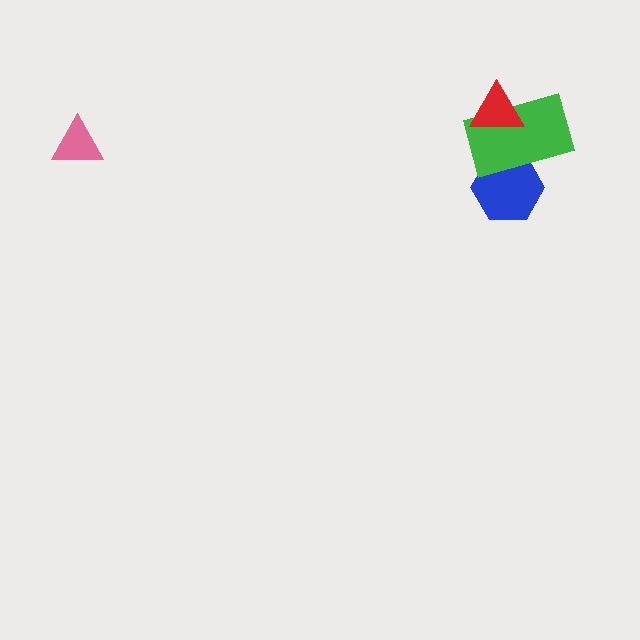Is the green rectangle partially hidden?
Yes, it is partially covered by another shape.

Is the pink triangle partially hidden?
No, no other shape covers it.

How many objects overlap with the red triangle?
1 object overlaps with the red triangle.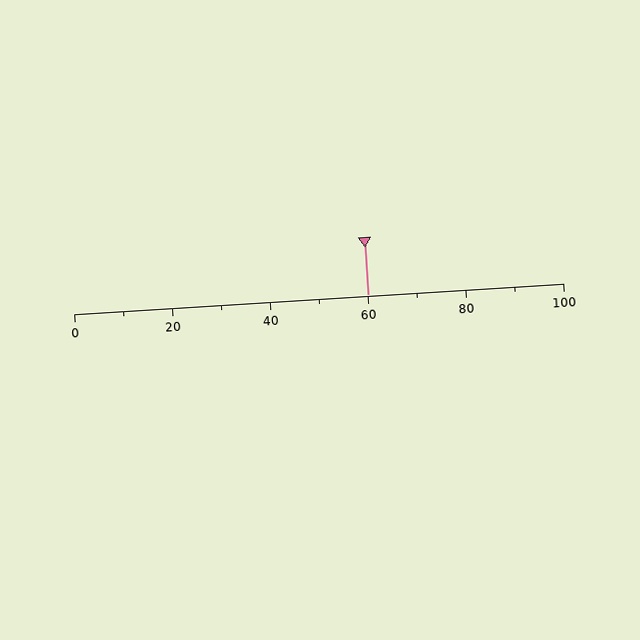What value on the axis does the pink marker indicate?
The marker indicates approximately 60.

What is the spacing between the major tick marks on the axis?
The major ticks are spaced 20 apart.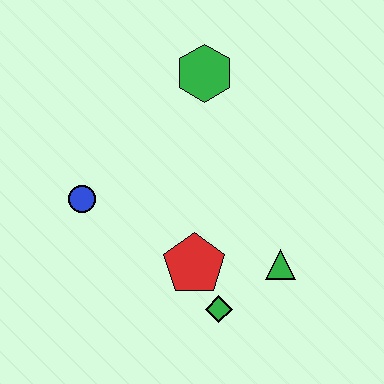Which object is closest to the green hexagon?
The blue circle is closest to the green hexagon.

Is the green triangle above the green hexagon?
No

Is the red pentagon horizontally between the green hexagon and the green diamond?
No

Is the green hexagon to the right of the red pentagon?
Yes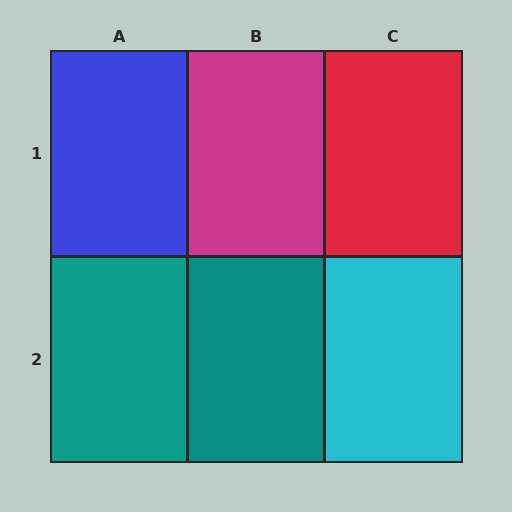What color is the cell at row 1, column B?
Magenta.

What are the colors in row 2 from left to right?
Teal, teal, cyan.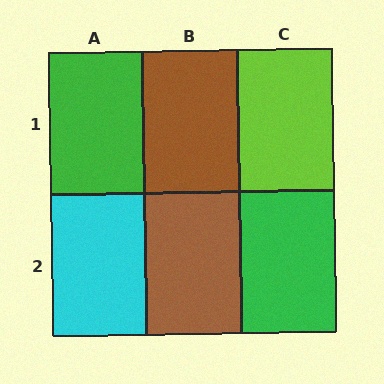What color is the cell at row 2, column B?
Brown.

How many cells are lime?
1 cell is lime.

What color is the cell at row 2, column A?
Cyan.